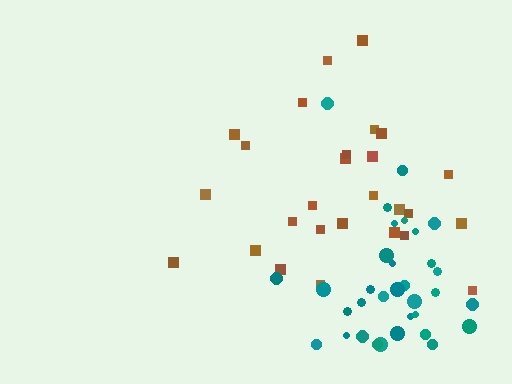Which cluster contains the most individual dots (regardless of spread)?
Teal (34).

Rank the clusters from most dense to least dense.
teal, brown.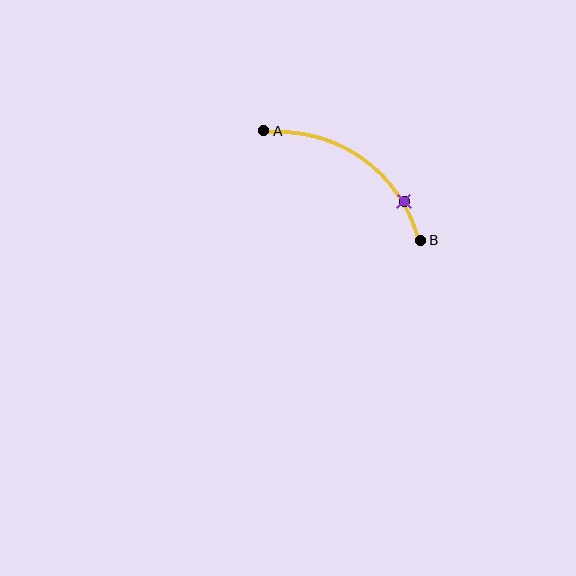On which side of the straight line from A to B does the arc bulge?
The arc bulges above and to the right of the straight line connecting A and B.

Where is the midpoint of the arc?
The arc midpoint is the point on the curve farthest from the straight line joining A and B. It sits above and to the right of that line.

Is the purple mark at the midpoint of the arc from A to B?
No. The purple mark lies on the arc but is closer to endpoint B. The arc midpoint would be at the point on the curve equidistant along the arc from both A and B.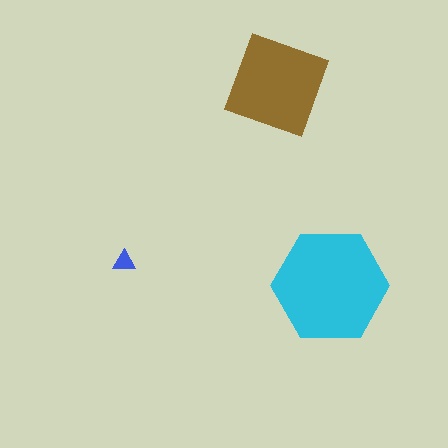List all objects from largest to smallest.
The cyan hexagon, the brown diamond, the blue triangle.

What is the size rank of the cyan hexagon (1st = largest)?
1st.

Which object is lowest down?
The cyan hexagon is bottommost.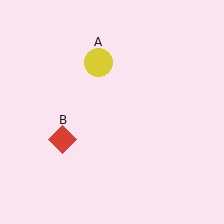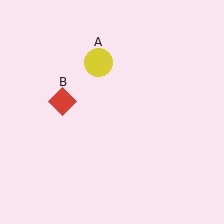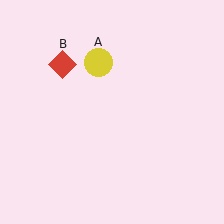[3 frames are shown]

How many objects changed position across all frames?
1 object changed position: red diamond (object B).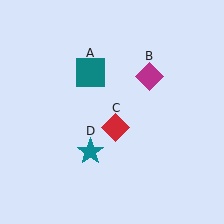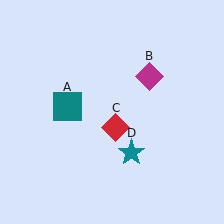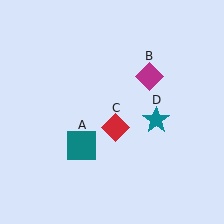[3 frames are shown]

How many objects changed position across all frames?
2 objects changed position: teal square (object A), teal star (object D).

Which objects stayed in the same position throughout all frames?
Magenta diamond (object B) and red diamond (object C) remained stationary.